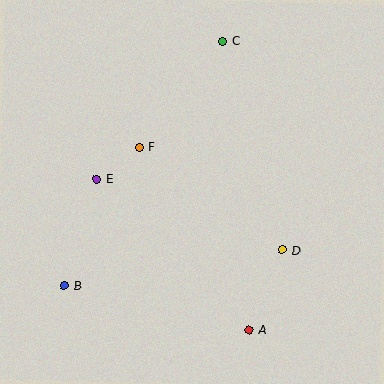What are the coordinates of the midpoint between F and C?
The midpoint between F and C is at (181, 94).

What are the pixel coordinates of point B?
Point B is at (64, 285).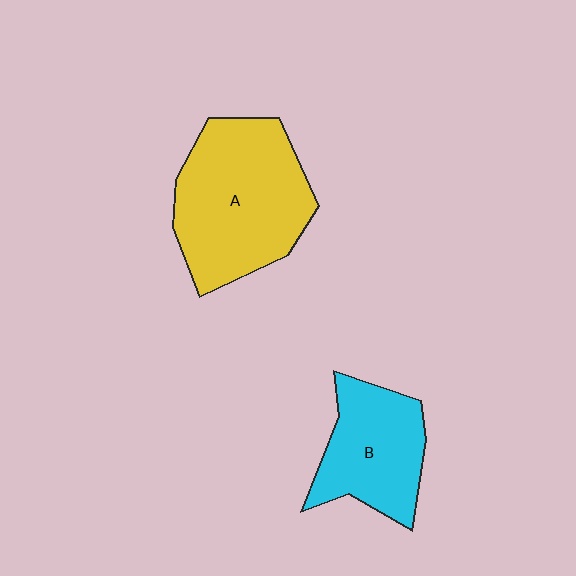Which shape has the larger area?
Shape A (yellow).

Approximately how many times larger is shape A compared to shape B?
Approximately 1.5 times.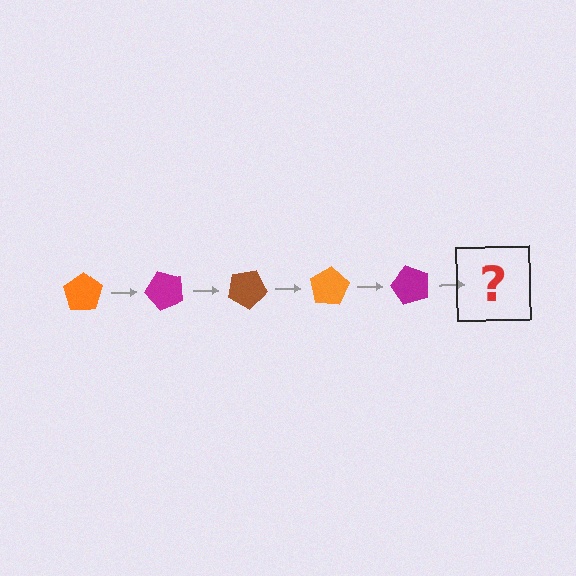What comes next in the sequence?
The next element should be a brown pentagon, rotated 250 degrees from the start.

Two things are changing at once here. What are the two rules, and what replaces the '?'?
The two rules are that it rotates 50 degrees each step and the color cycles through orange, magenta, and brown. The '?' should be a brown pentagon, rotated 250 degrees from the start.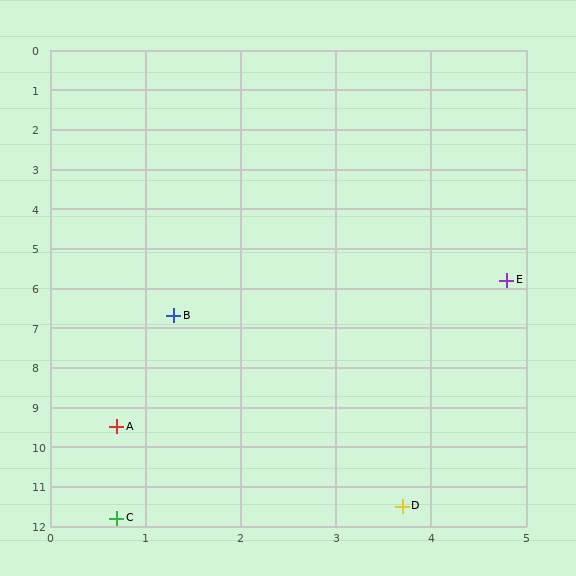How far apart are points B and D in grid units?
Points B and D are about 5.4 grid units apart.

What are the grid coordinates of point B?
Point B is at approximately (1.3, 6.7).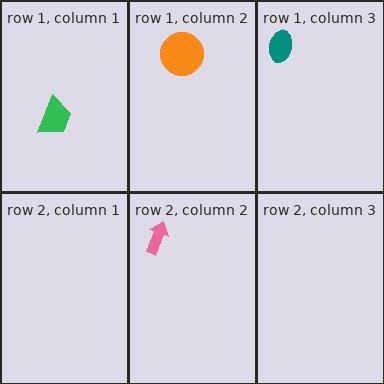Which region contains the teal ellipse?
The row 1, column 3 region.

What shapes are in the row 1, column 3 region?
The teal ellipse.